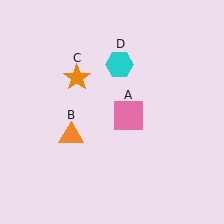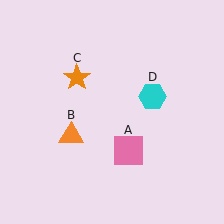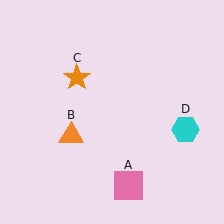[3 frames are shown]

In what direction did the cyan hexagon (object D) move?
The cyan hexagon (object D) moved down and to the right.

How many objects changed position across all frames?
2 objects changed position: pink square (object A), cyan hexagon (object D).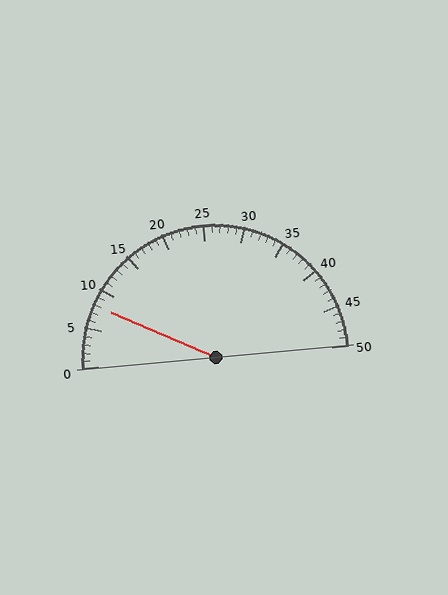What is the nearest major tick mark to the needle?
The nearest major tick mark is 10.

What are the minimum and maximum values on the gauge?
The gauge ranges from 0 to 50.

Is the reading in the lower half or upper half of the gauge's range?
The reading is in the lower half of the range (0 to 50).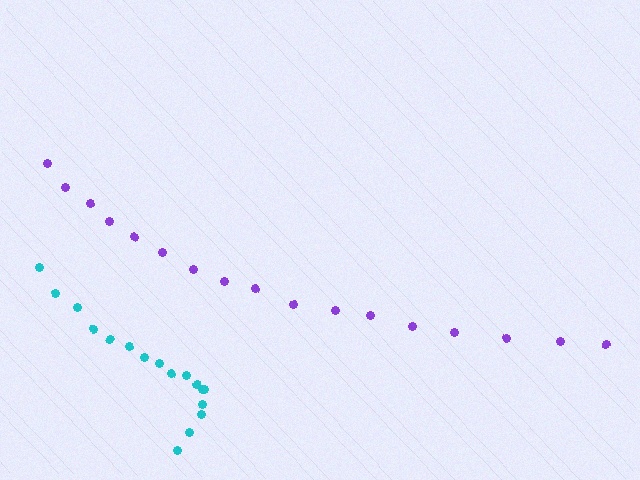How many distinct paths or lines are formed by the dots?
There are 2 distinct paths.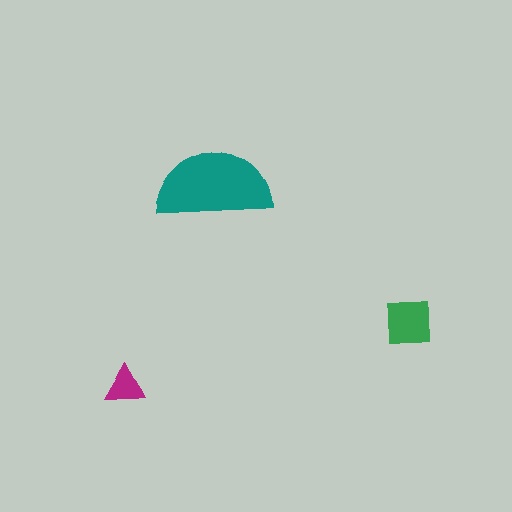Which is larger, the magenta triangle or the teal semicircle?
The teal semicircle.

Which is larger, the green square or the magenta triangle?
The green square.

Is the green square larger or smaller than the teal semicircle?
Smaller.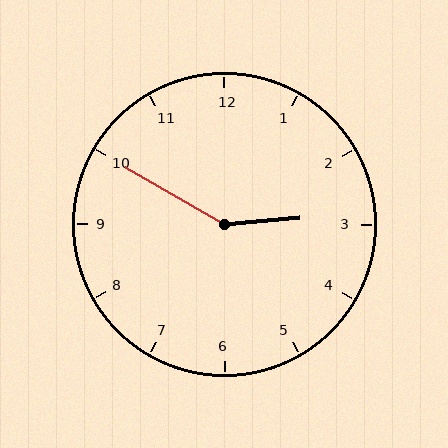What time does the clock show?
2:50.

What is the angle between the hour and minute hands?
Approximately 145 degrees.